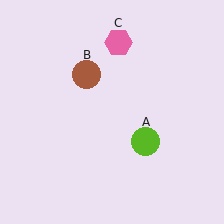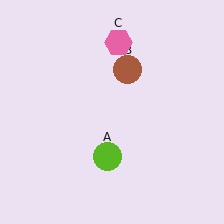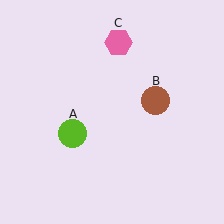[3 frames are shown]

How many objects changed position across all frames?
2 objects changed position: lime circle (object A), brown circle (object B).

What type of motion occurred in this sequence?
The lime circle (object A), brown circle (object B) rotated clockwise around the center of the scene.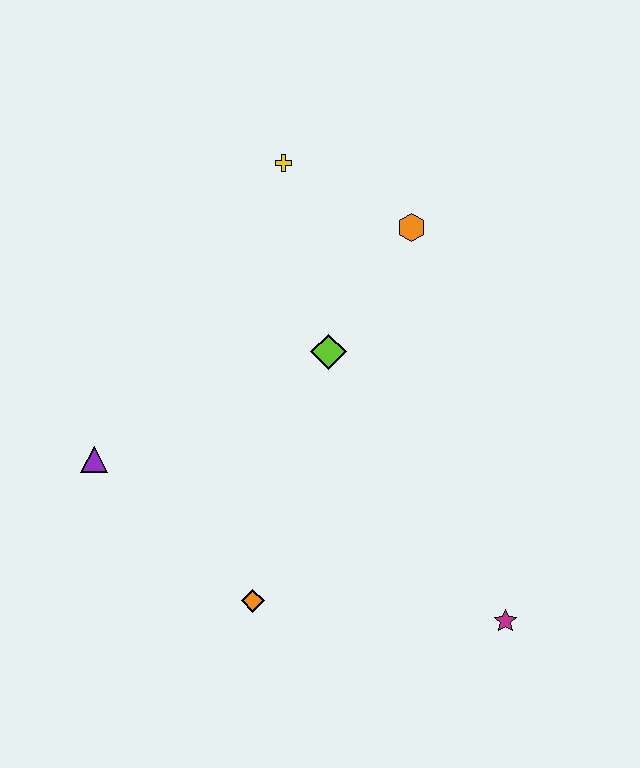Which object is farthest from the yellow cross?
The magenta star is farthest from the yellow cross.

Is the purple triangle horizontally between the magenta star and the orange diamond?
No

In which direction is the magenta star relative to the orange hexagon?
The magenta star is below the orange hexagon.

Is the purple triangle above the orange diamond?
Yes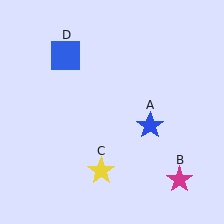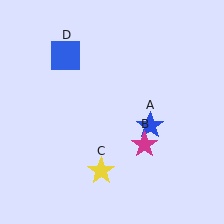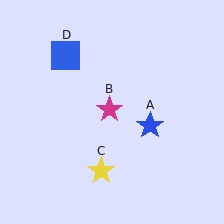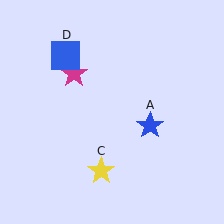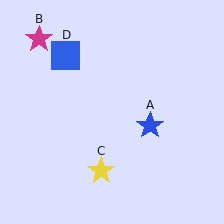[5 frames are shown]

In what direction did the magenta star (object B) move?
The magenta star (object B) moved up and to the left.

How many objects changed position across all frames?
1 object changed position: magenta star (object B).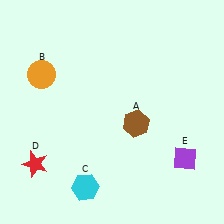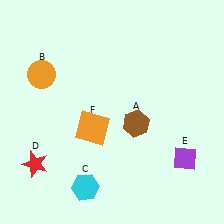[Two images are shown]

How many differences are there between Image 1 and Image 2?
There is 1 difference between the two images.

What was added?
An orange square (F) was added in Image 2.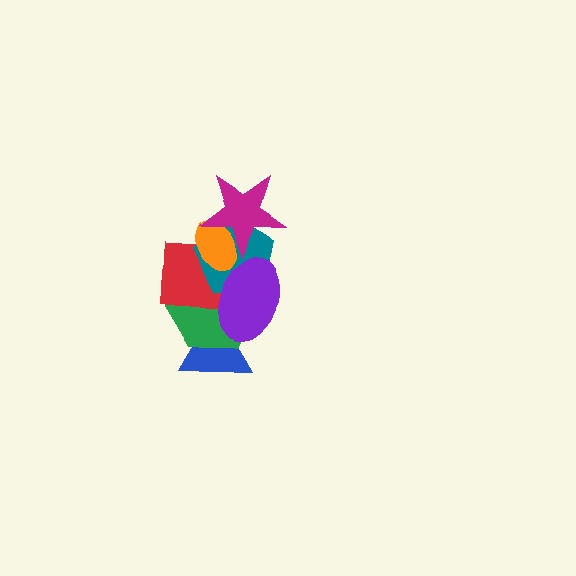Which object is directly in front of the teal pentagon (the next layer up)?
The purple ellipse is directly in front of the teal pentagon.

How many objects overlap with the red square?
4 objects overlap with the red square.